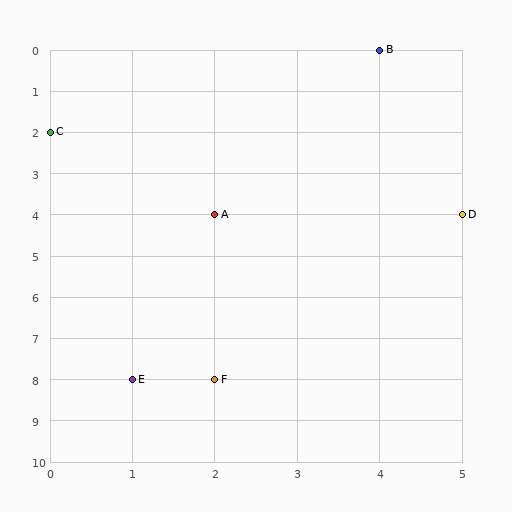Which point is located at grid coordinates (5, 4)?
Point D is at (5, 4).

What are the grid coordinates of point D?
Point D is at grid coordinates (5, 4).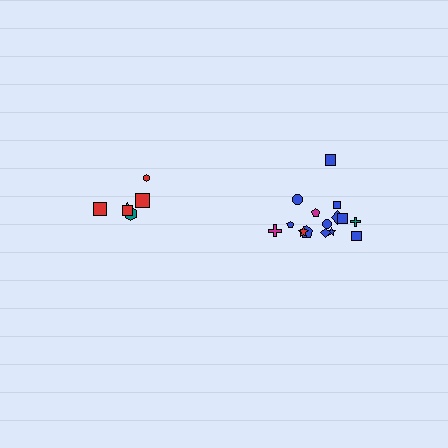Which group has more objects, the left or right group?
The right group.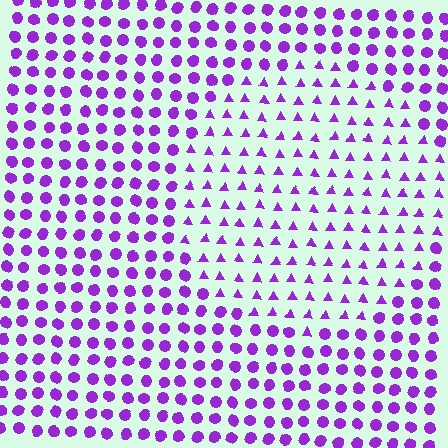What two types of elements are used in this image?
The image uses triangles inside the circle region and circles outside it.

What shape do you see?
I see a circle.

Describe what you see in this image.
The image is filled with small purple elements arranged in a uniform grid. A circle-shaped region contains triangles, while the surrounding area contains circles. The boundary is defined purely by the change in element shape.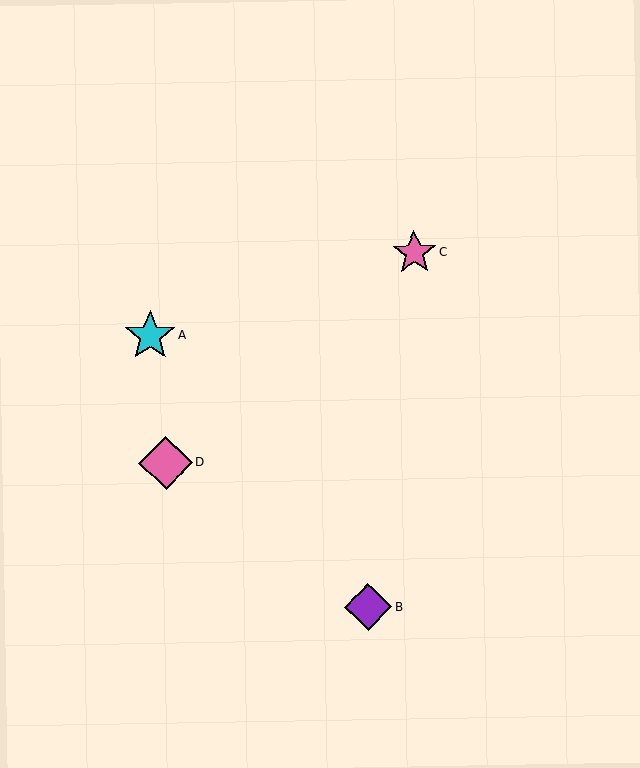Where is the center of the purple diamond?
The center of the purple diamond is at (368, 607).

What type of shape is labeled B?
Shape B is a purple diamond.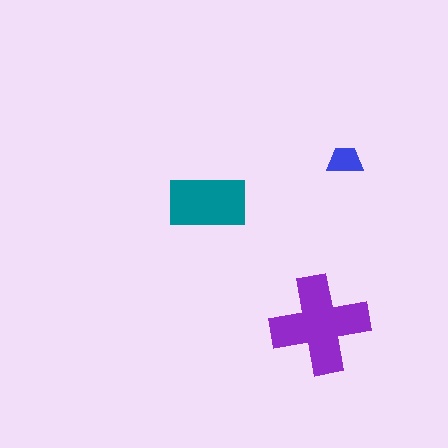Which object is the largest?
The purple cross.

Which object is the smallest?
The blue trapezoid.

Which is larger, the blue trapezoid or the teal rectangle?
The teal rectangle.